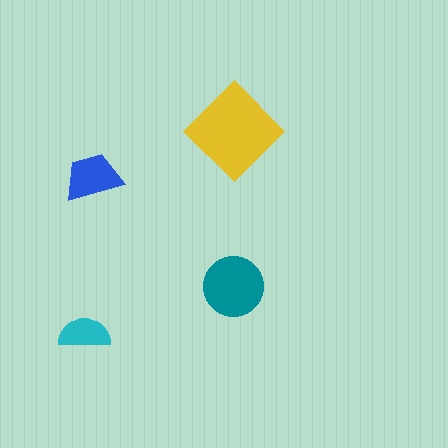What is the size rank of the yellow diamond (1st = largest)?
1st.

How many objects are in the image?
There are 4 objects in the image.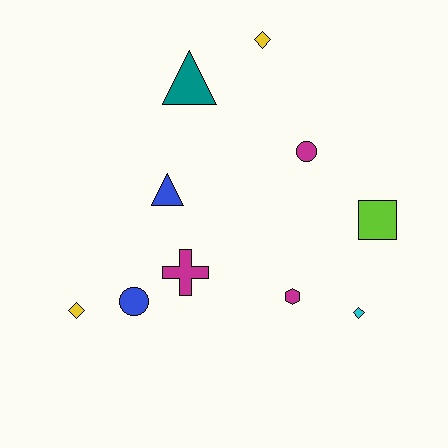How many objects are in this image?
There are 10 objects.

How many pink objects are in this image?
There are no pink objects.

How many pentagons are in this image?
There are no pentagons.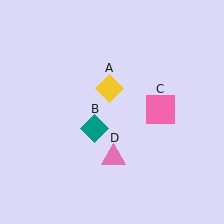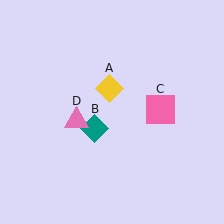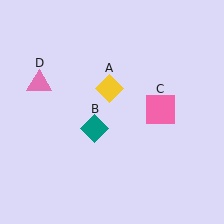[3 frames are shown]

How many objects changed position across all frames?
1 object changed position: pink triangle (object D).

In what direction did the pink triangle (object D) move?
The pink triangle (object D) moved up and to the left.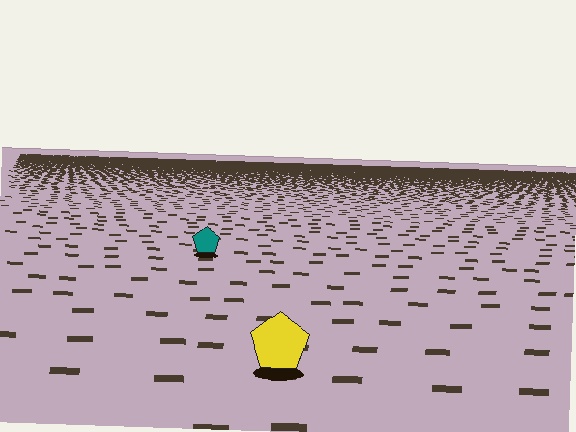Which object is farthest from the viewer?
The teal pentagon is farthest from the viewer. It appears smaller and the ground texture around it is denser.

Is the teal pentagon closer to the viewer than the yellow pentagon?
No. The yellow pentagon is closer — you can tell from the texture gradient: the ground texture is coarser near it.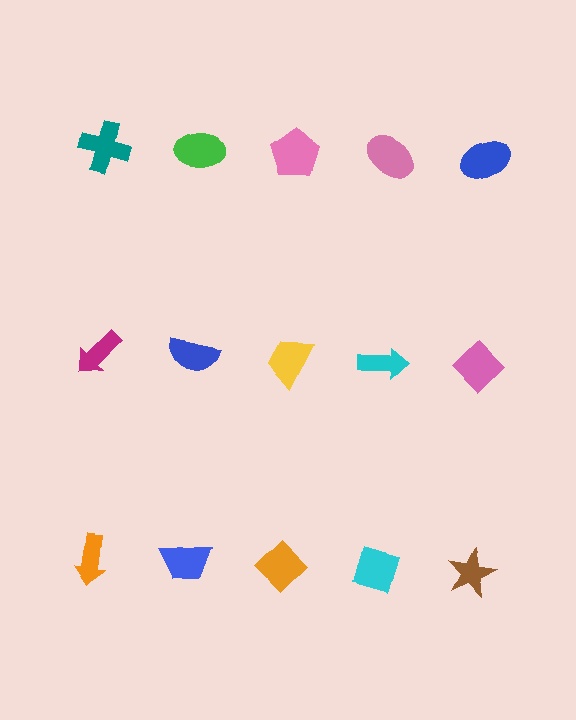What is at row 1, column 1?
A teal cross.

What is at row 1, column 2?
A green ellipse.